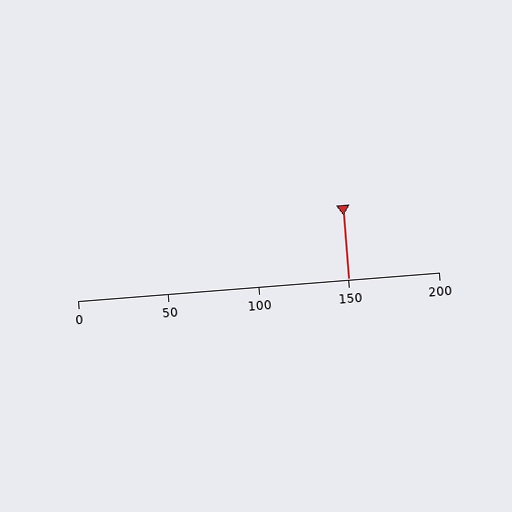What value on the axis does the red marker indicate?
The marker indicates approximately 150.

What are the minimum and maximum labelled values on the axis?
The axis runs from 0 to 200.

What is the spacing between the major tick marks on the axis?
The major ticks are spaced 50 apart.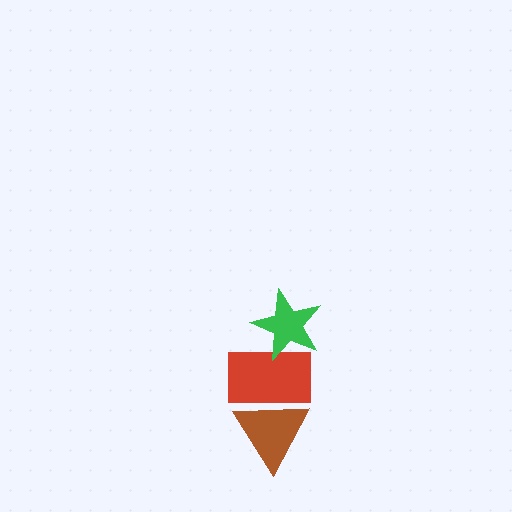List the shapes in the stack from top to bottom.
From top to bottom: the green star, the red rectangle, the brown triangle.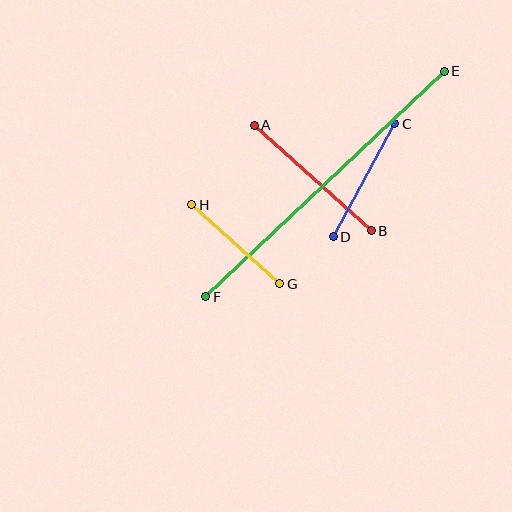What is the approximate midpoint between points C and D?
The midpoint is at approximately (364, 180) pixels.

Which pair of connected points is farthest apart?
Points E and F are farthest apart.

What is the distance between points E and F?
The distance is approximately 328 pixels.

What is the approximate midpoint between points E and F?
The midpoint is at approximately (325, 184) pixels.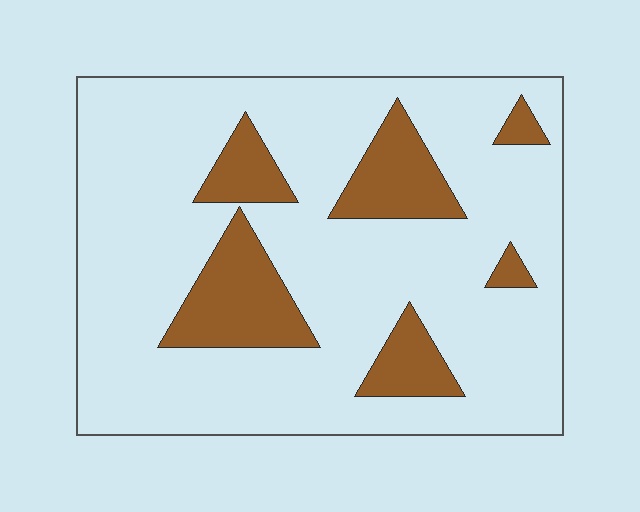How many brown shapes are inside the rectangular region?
6.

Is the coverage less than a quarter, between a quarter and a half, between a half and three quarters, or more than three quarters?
Less than a quarter.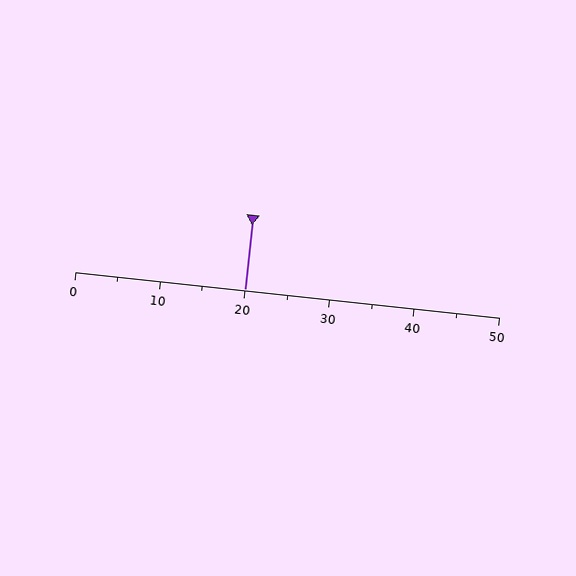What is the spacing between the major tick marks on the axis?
The major ticks are spaced 10 apart.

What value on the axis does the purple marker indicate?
The marker indicates approximately 20.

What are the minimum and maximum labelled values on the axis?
The axis runs from 0 to 50.